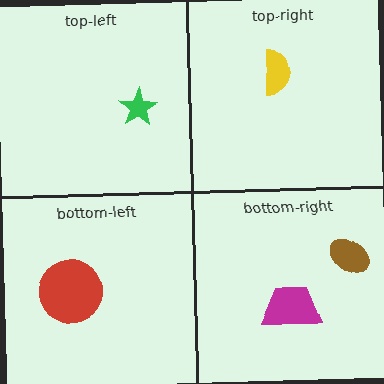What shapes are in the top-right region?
The yellow semicircle.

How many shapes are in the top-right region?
1.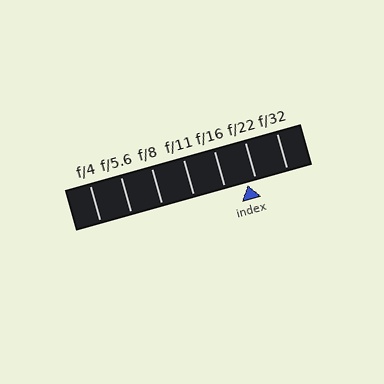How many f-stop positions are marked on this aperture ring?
There are 7 f-stop positions marked.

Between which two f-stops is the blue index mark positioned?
The index mark is between f/16 and f/22.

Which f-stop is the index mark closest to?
The index mark is closest to f/22.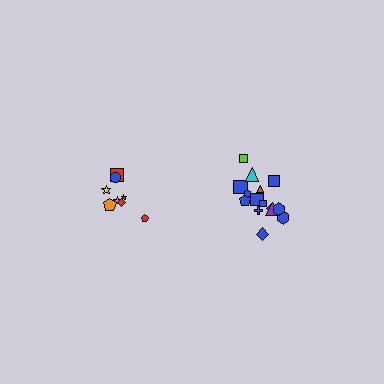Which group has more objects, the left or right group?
The right group.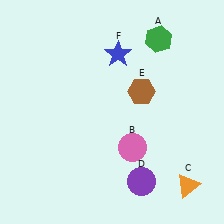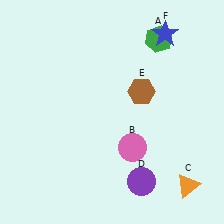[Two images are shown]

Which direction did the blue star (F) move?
The blue star (F) moved right.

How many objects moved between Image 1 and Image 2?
1 object moved between the two images.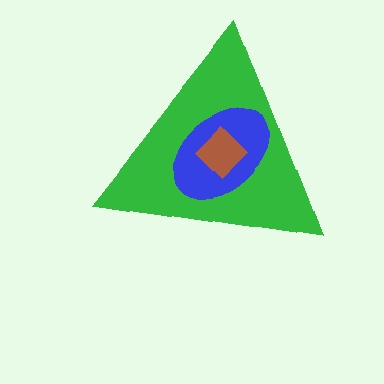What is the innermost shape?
The brown diamond.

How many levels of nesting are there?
3.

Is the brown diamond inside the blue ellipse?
Yes.